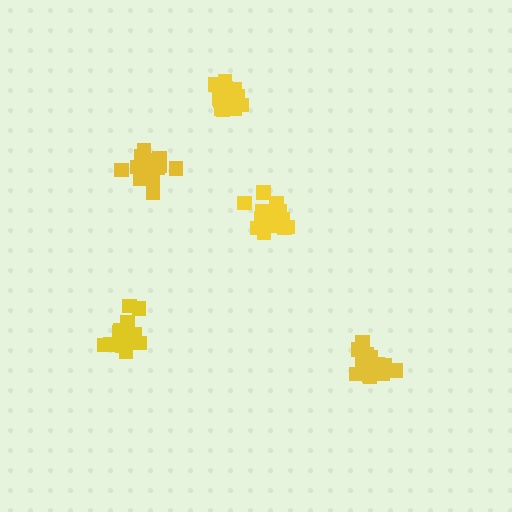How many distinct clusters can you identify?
There are 5 distinct clusters.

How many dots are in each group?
Group 1: 16 dots, Group 2: 17 dots, Group 3: 17 dots, Group 4: 17 dots, Group 5: 17 dots (84 total).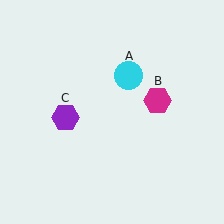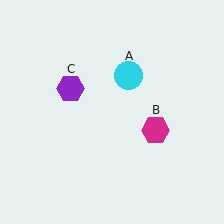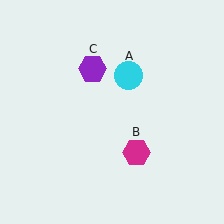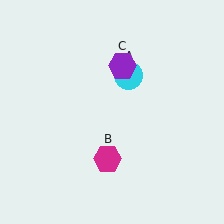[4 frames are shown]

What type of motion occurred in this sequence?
The magenta hexagon (object B), purple hexagon (object C) rotated clockwise around the center of the scene.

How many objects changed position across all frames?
2 objects changed position: magenta hexagon (object B), purple hexagon (object C).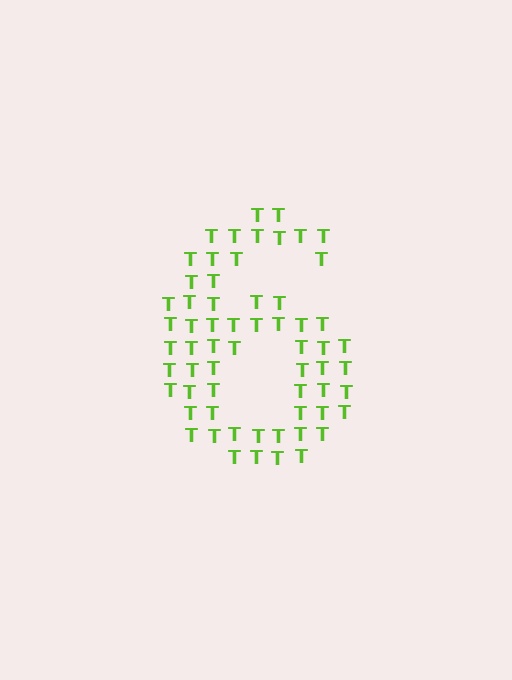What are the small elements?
The small elements are letter T's.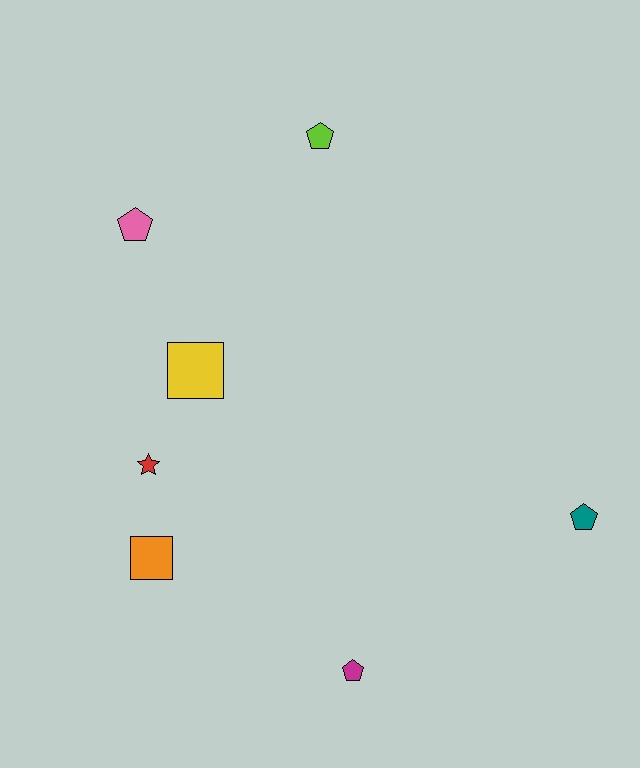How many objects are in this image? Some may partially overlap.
There are 7 objects.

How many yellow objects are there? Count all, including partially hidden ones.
There is 1 yellow object.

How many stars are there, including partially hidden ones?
There is 1 star.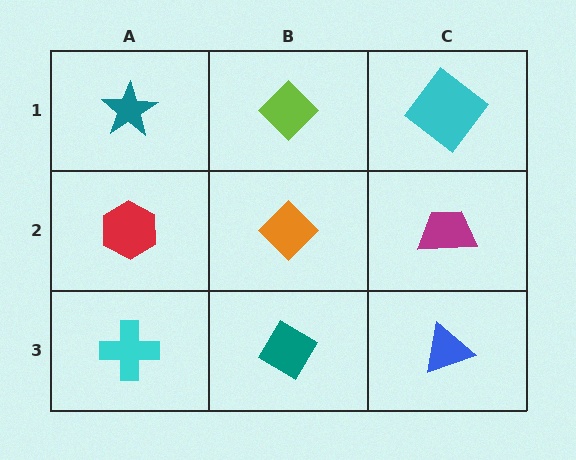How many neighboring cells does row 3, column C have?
2.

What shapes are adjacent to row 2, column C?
A cyan diamond (row 1, column C), a blue triangle (row 3, column C), an orange diamond (row 2, column B).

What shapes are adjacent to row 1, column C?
A magenta trapezoid (row 2, column C), a lime diamond (row 1, column B).